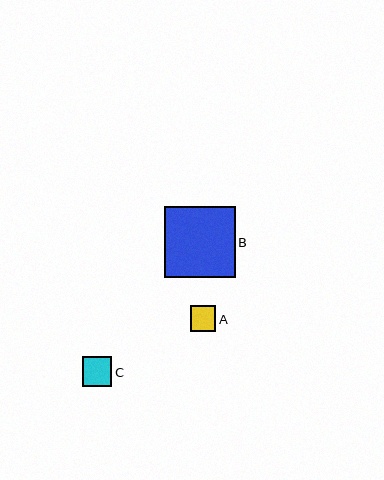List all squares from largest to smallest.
From largest to smallest: B, C, A.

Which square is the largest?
Square B is the largest with a size of approximately 70 pixels.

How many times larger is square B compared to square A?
Square B is approximately 2.7 times the size of square A.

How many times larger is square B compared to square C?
Square B is approximately 2.4 times the size of square C.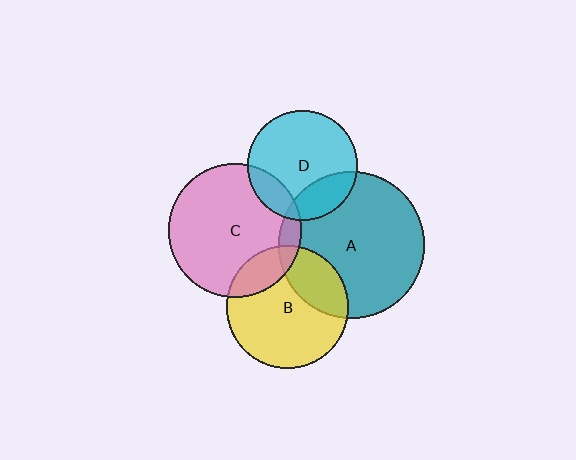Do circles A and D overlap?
Yes.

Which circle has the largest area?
Circle A (teal).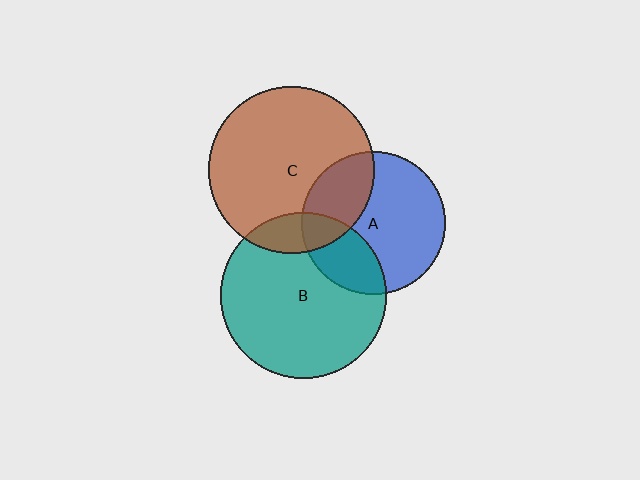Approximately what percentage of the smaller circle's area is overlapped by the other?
Approximately 15%.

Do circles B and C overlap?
Yes.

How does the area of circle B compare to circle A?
Approximately 1.3 times.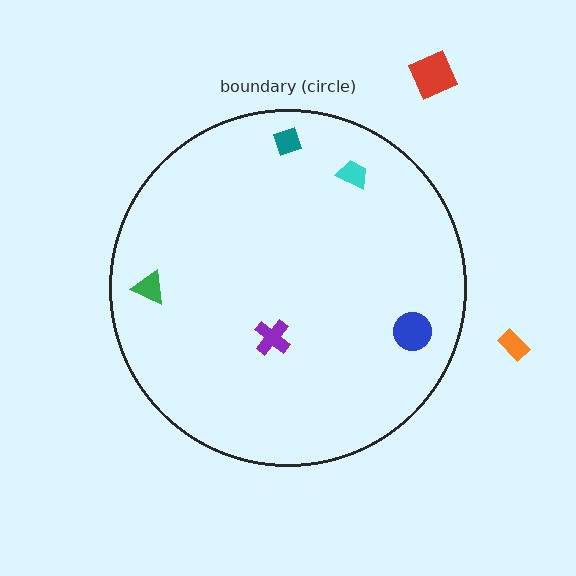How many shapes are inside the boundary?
5 inside, 2 outside.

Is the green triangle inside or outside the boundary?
Inside.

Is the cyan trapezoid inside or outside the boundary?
Inside.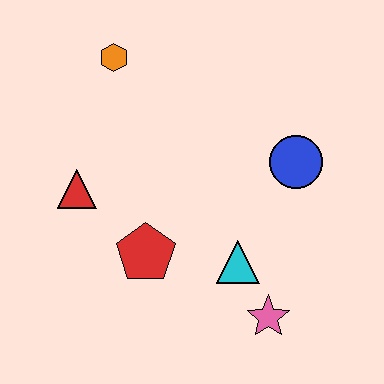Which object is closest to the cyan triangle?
The pink star is closest to the cyan triangle.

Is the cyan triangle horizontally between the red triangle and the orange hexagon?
No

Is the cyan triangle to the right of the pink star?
No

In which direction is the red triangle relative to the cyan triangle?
The red triangle is to the left of the cyan triangle.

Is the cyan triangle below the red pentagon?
Yes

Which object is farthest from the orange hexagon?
The pink star is farthest from the orange hexagon.